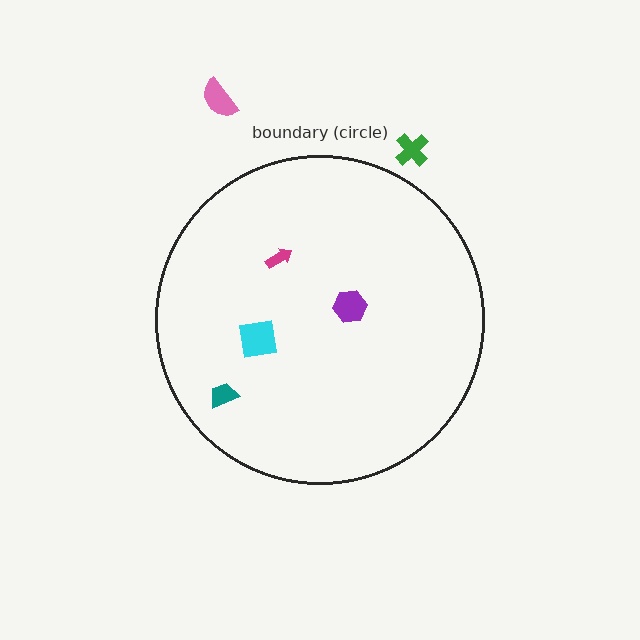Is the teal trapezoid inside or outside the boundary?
Inside.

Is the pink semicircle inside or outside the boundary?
Outside.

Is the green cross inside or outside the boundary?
Outside.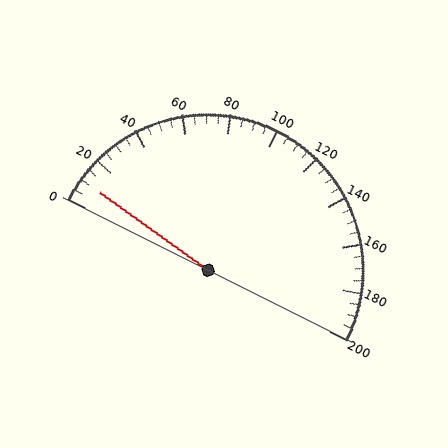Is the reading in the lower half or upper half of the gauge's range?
The reading is in the lower half of the range (0 to 200).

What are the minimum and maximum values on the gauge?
The gauge ranges from 0 to 200.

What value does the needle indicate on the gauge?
The needle indicates approximately 10.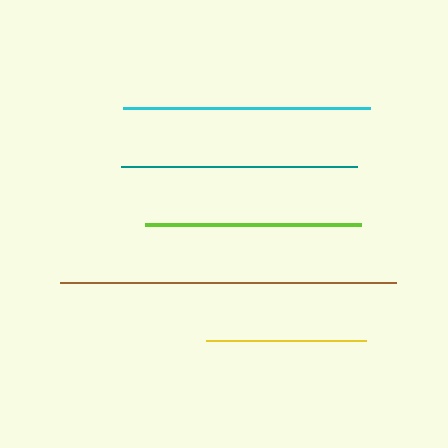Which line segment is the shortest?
The yellow line is the shortest at approximately 159 pixels.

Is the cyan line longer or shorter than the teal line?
The cyan line is longer than the teal line.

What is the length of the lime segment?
The lime segment is approximately 216 pixels long.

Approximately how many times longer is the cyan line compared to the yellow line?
The cyan line is approximately 1.5 times the length of the yellow line.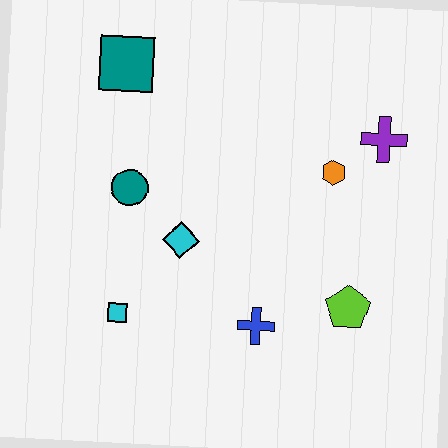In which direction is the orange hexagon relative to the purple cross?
The orange hexagon is to the left of the purple cross.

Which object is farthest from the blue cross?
The teal square is farthest from the blue cross.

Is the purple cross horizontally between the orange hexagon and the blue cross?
No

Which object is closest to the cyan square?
The cyan diamond is closest to the cyan square.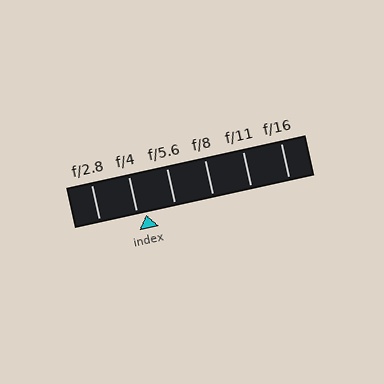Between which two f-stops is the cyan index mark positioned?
The index mark is between f/4 and f/5.6.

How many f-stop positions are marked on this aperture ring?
There are 6 f-stop positions marked.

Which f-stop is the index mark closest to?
The index mark is closest to f/4.